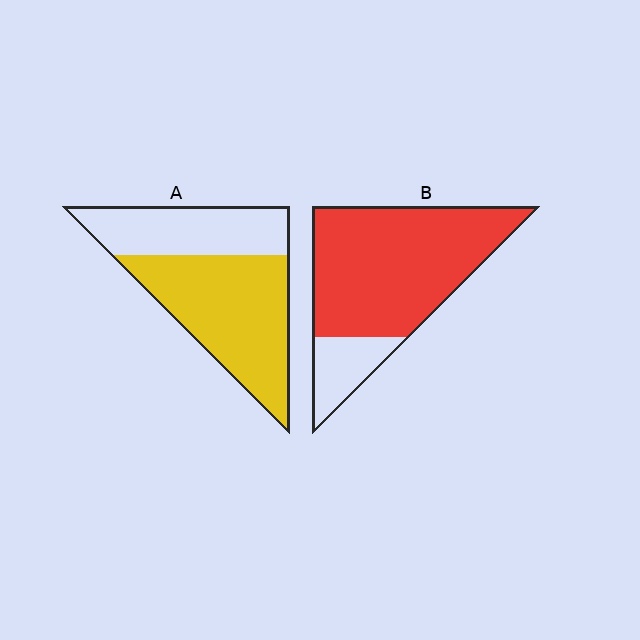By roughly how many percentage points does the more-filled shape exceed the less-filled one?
By roughly 20 percentage points (B over A).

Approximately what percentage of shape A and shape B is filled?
A is approximately 60% and B is approximately 80%.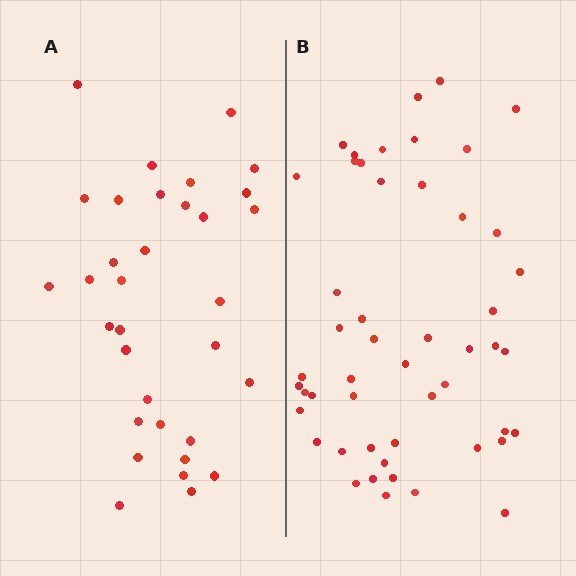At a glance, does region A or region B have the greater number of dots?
Region B (the right region) has more dots.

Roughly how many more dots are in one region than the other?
Region B has approximately 15 more dots than region A.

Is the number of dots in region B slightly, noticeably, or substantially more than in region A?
Region B has substantially more. The ratio is roughly 1.5 to 1.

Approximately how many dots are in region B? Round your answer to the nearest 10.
About 50 dots.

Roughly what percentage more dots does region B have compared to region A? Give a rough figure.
About 50% more.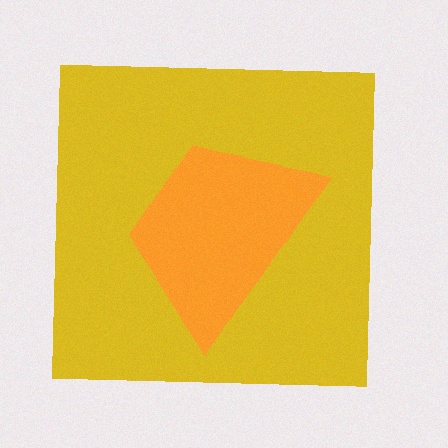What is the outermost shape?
The yellow square.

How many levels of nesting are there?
2.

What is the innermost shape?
The orange trapezoid.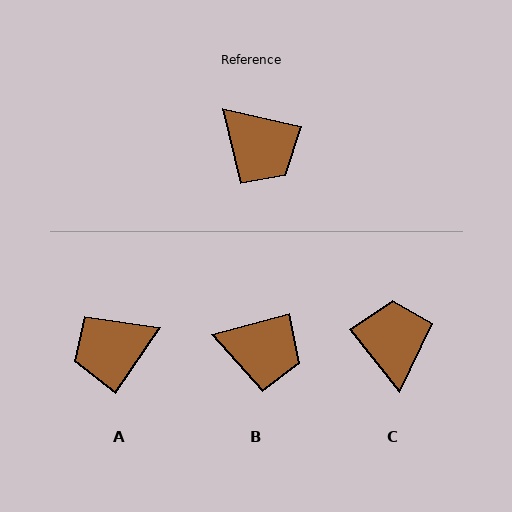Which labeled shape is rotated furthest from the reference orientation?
C, about 141 degrees away.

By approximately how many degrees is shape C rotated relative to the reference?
Approximately 141 degrees counter-clockwise.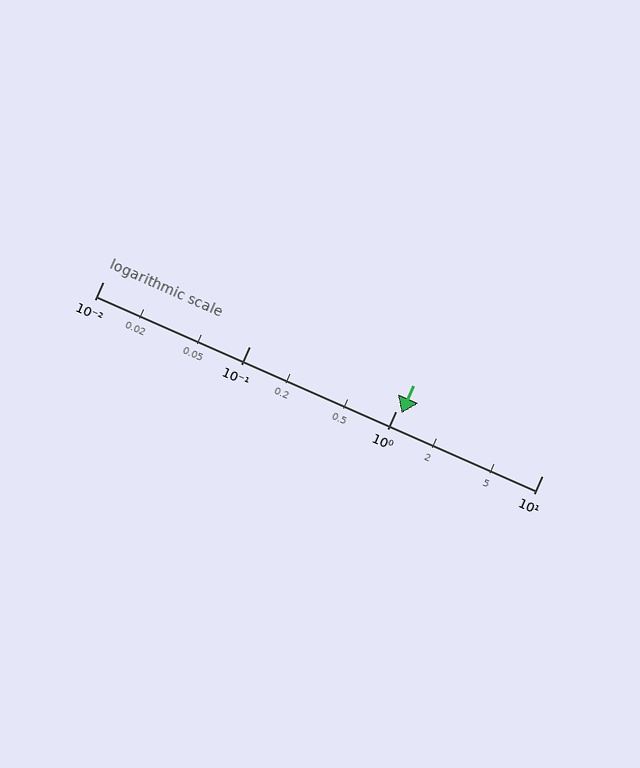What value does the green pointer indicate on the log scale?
The pointer indicates approximately 1.1.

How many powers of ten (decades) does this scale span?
The scale spans 3 decades, from 0.01 to 10.